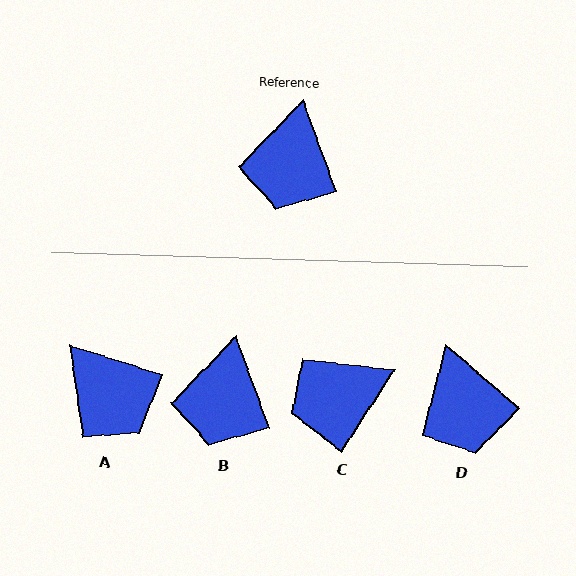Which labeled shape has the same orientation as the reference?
B.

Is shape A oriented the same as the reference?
No, it is off by about 53 degrees.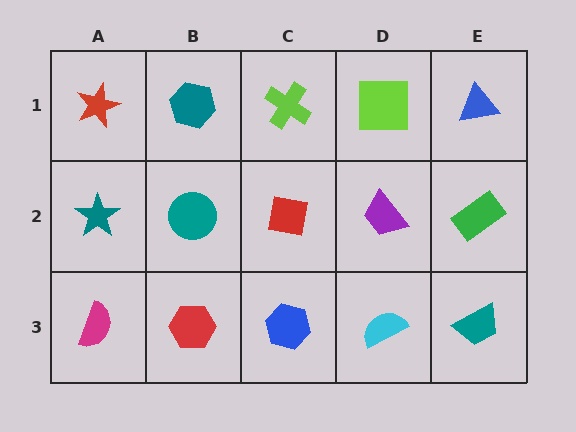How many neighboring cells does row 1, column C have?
3.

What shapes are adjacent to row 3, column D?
A purple trapezoid (row 2, column D), a blue hexagon (row 3, column C), a teal trapezoid (row 3, column E).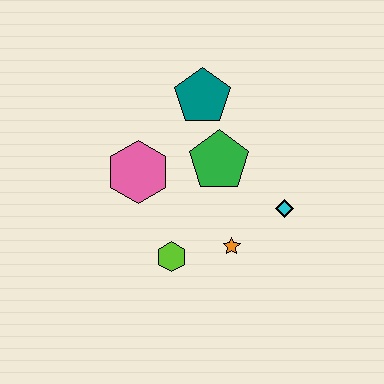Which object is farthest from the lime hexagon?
The teal pentagon is farthest from the lime hexagon.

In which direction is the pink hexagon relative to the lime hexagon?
The pink hexagon is above the lime hexagon.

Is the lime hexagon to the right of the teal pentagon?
No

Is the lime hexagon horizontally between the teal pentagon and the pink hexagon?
Yes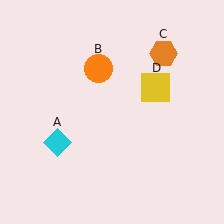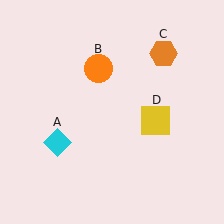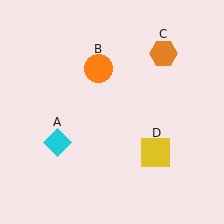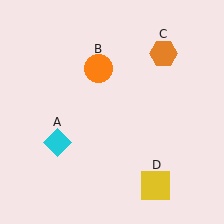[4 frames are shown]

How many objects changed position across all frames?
1 object changed position: yellow square (object D).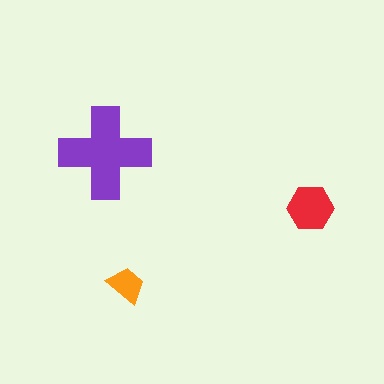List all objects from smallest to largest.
The orange trapezoid, the red hexagon, the purple cross.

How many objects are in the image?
There are 3 objects in the image.